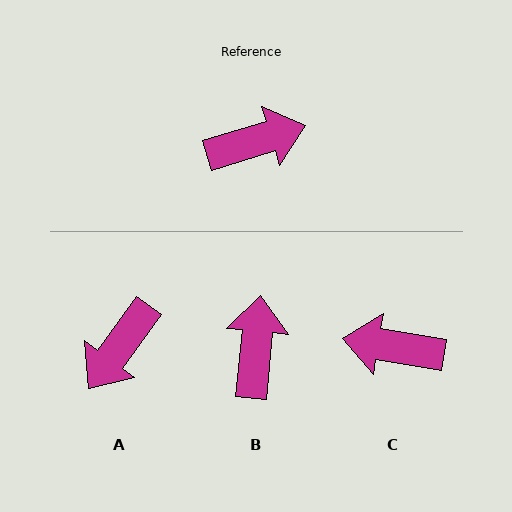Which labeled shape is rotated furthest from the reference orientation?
C, about 154 degrees away.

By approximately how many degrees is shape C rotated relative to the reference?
Approximately 154 degrees counter-clockwise.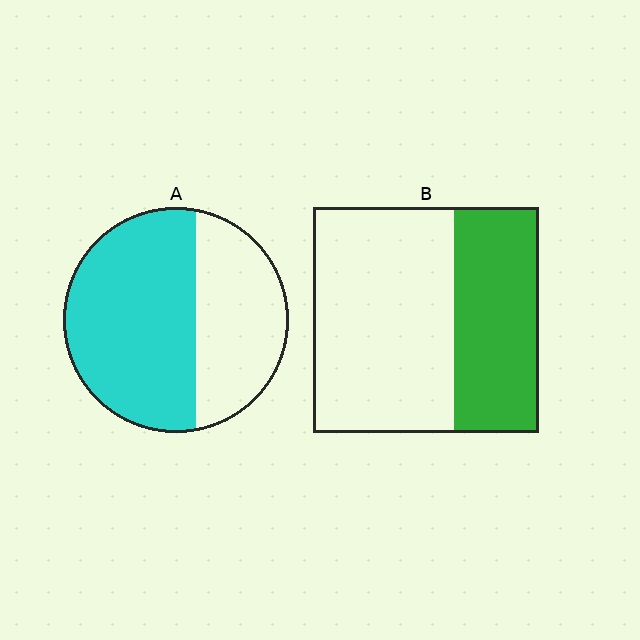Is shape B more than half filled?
No.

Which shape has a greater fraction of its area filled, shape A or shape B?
Shape A.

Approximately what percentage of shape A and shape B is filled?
A is approximately 60% and B is approximately 40%.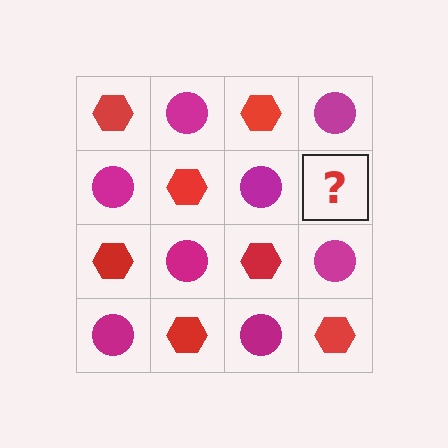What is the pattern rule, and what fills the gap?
The rule is that it alternates red hexagon and magenta circle in a checkerboard pattern. The gap should be filled with a red hexagon.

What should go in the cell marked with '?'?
The missing cell should contain a red hexagon.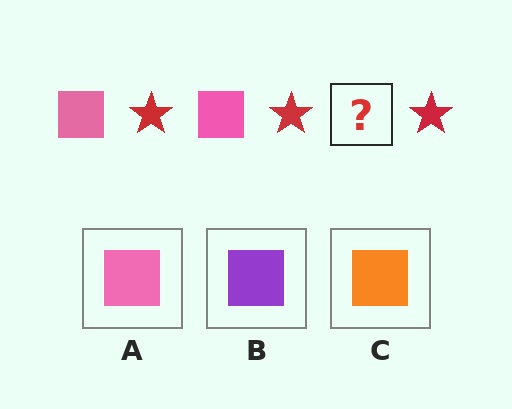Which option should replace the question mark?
Option A.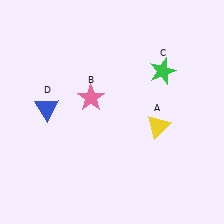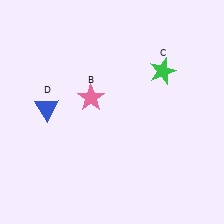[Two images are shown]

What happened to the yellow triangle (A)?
The yellow triangle (A) was removed in Image 2. It was in the bottom-right area of Image 1.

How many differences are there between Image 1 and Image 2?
There is 1 difference between the two images.